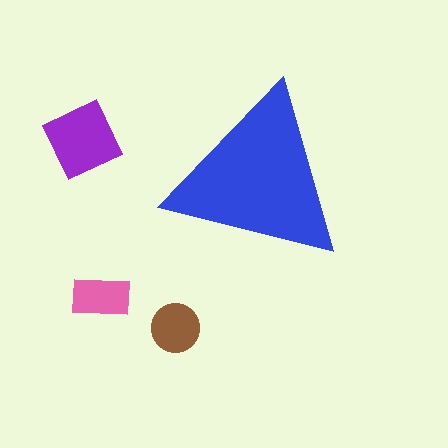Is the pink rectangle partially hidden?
No, the pink rectangle is fully visible.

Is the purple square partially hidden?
No, the purple square is fully visible.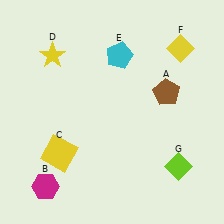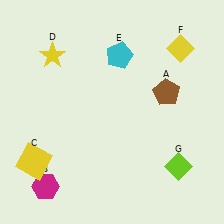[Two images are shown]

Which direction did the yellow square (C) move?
The yellow square (C) moved left.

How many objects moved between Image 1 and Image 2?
1 object moved between the two images.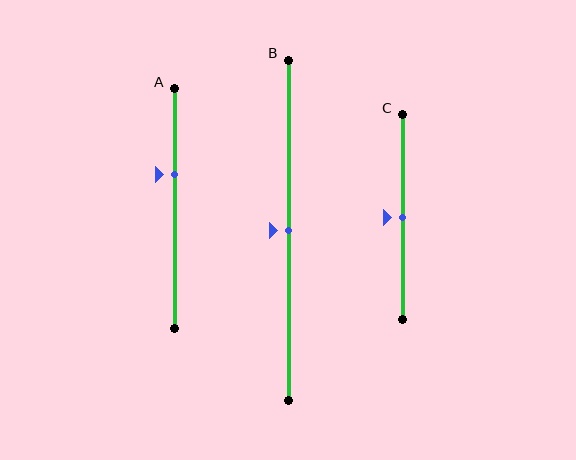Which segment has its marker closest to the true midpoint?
Segment B has its marker closest to the true midpoint.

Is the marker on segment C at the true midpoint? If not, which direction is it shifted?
Yes, the marker on segment C is at the true midpoint.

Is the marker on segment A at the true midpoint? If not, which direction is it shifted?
No, the marker on segment A is shifted upward by about 14% of the segment length.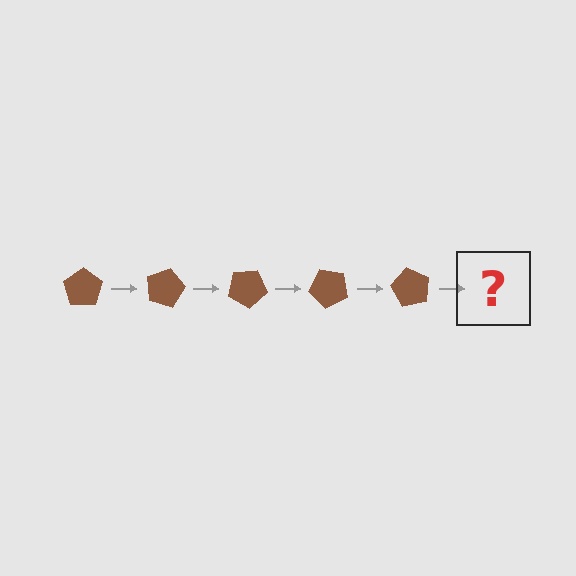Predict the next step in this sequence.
The next step is a brown pentagon rotated 75 degrees.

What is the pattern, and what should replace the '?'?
The pattern is that the pentagon rotates 15 degrees each step. The '?' should be a brown pentagon rotated 75 degrees.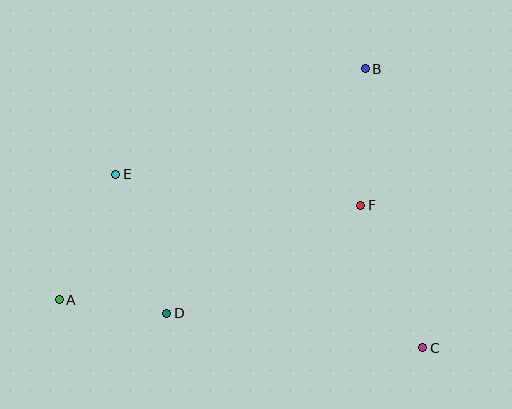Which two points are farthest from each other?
Points A and B are farthest from each other.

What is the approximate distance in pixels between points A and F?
The distance between A and F is approximately 316 pixels.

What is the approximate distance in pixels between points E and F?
The distance between E and F is approximately 247 pixels.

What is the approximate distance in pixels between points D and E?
The distance between D and E is approximately 148 pixels.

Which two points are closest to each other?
Points A and D are closest to each other.